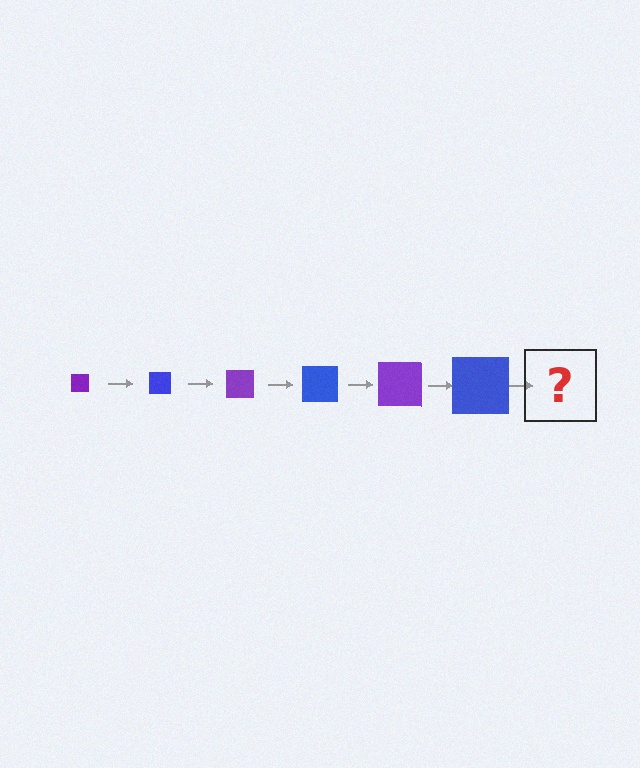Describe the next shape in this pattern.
It should be a purple square, larger than the previous one.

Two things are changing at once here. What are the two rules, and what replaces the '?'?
The two rules are that the square grows larger each step and the color cycles through purple and blue. The '?' should be a purple square, larger than the previous one.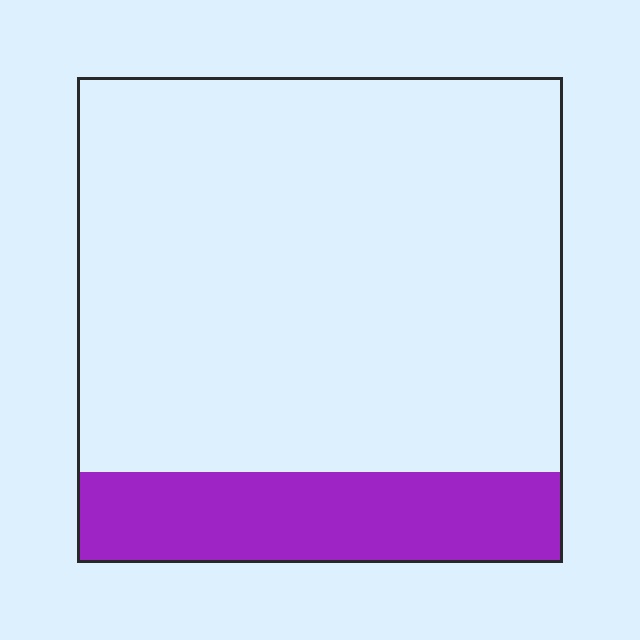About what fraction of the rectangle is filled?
About one fifth (1/5).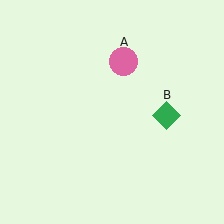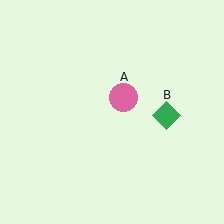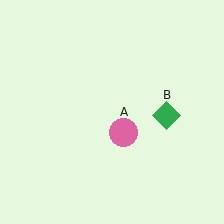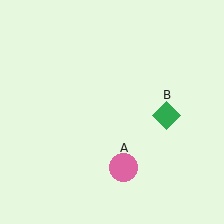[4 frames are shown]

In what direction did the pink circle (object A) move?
The pink circle (object A) moved down.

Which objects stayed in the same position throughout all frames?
Green diamond (object B) remained stationary.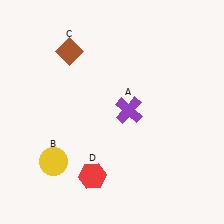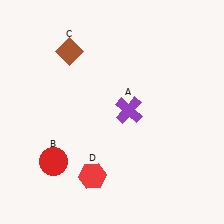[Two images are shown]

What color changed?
The circle (B) changed from yellow in Image 1 to red in Image 2.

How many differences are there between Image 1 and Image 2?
There is 1 difference between the two images.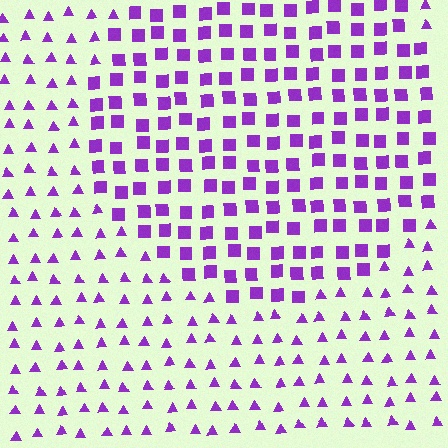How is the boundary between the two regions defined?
The boundary is defined by a change in element shape: squares inside vs. triangles outside. All elements share the same color and spacing.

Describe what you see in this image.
The image is filled with small purple elements arranged in a uniform grid. A circle-shaped region contains squares, while the surrounding area contains triangles. The boundary is defined purely by the change in element shape.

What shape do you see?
I see a circle.